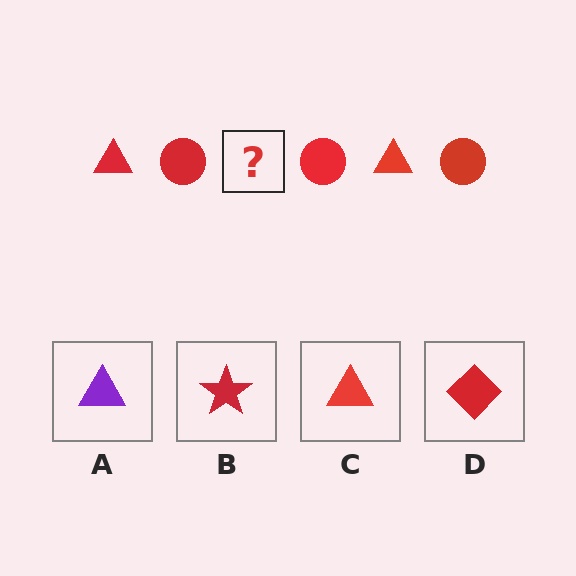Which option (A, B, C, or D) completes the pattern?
C.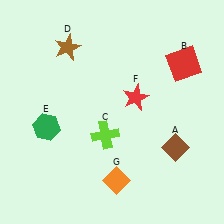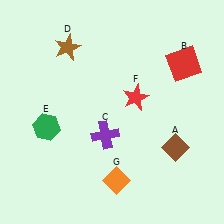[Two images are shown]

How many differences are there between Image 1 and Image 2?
There is 1 difference between the two images.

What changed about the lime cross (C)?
In Image 1, C is lime. In Image 2, it changed to purple.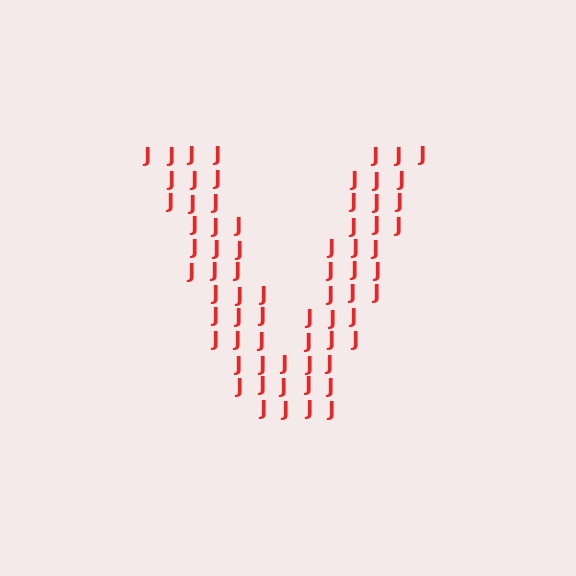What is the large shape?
The large shape is the letter V.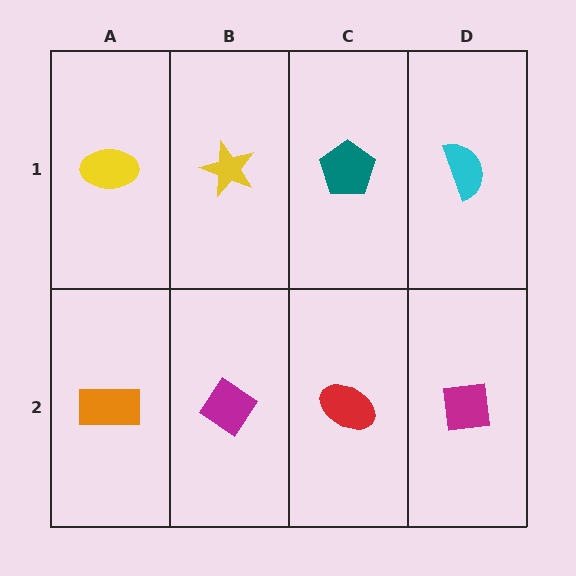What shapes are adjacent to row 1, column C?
A red ellipse (row 2, column C), a yellow star (row 1, column B), a cyan semicircle (row 1, column D).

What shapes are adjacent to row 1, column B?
A magenta diamond (row 2, column B), a yellow ellipse (row 1, column A), a teal pentagon (row 1, column C).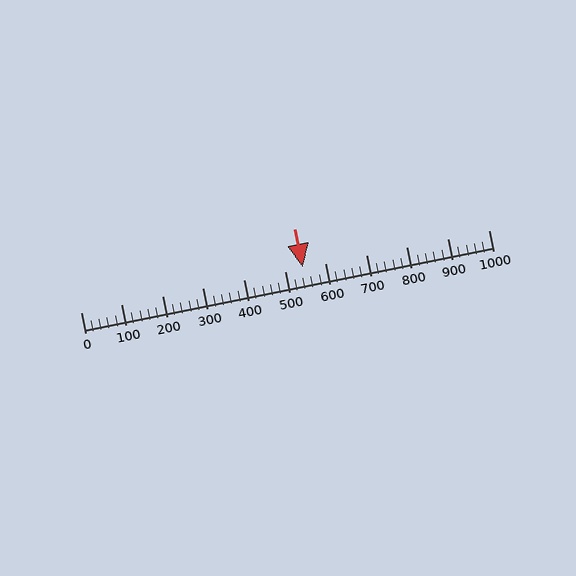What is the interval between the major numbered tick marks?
The major tick marks are spaced 100 units apart.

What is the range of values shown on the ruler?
The ruler shows values from 0 to 1000.